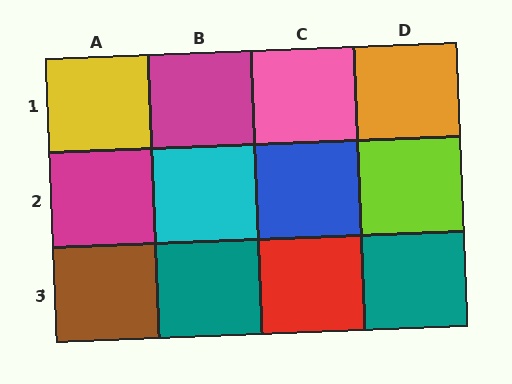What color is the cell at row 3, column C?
Red.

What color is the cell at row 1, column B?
Magenta.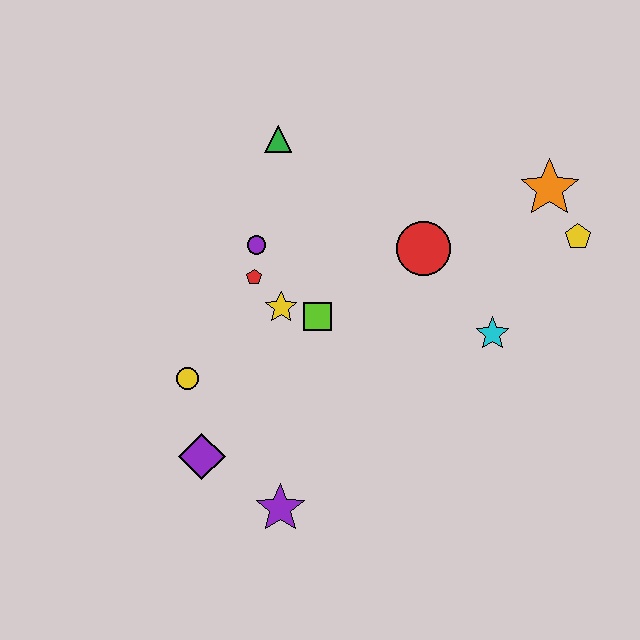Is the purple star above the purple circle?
No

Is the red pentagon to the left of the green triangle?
Yes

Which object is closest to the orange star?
The yellow pentagon is closest to the orange star.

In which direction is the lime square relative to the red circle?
The lime square is to the left of the red circle.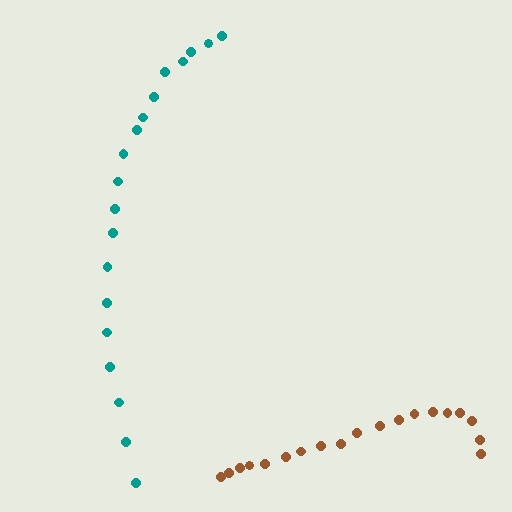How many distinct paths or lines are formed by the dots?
There are 2 distinct paths.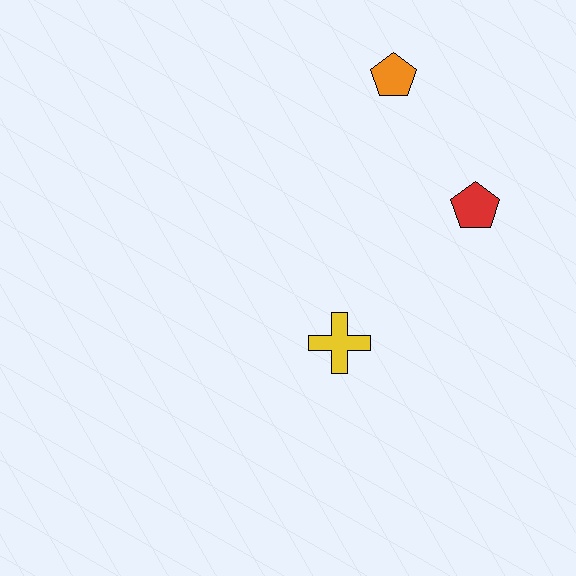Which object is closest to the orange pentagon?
The red pentagon is closest to the orange pentagon.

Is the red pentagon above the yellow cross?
Yes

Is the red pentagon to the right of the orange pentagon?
Yes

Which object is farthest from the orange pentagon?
The yellow cross is farthest from the orange pentagon.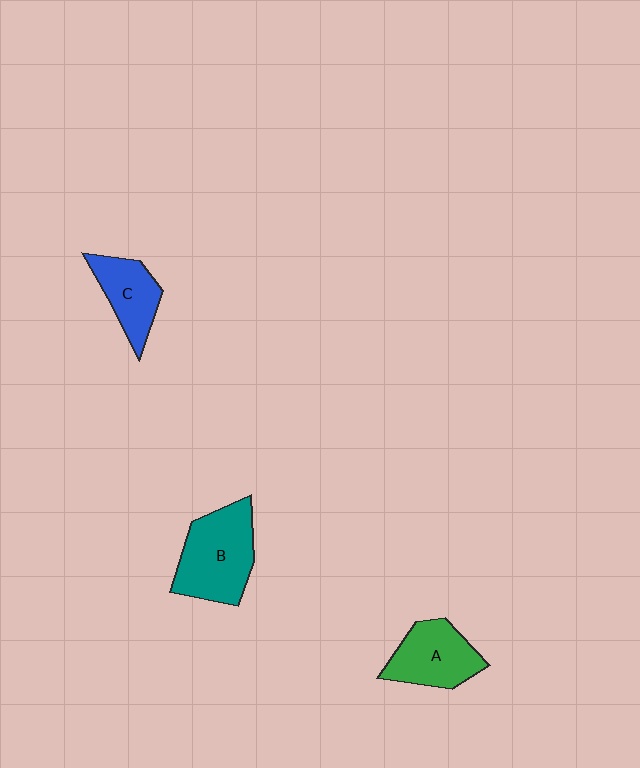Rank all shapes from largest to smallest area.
From largest to smallest: B (teal), A (green), C (blue).